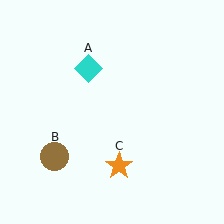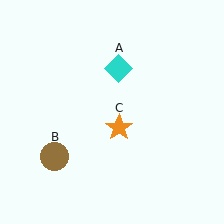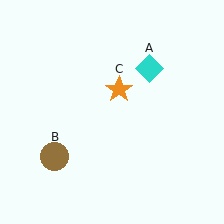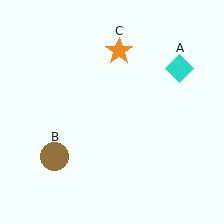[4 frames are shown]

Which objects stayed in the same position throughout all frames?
Brown circle (object B) remained stationary.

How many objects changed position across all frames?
2 objects changed position: cyan diamond (object A), orange star (object C).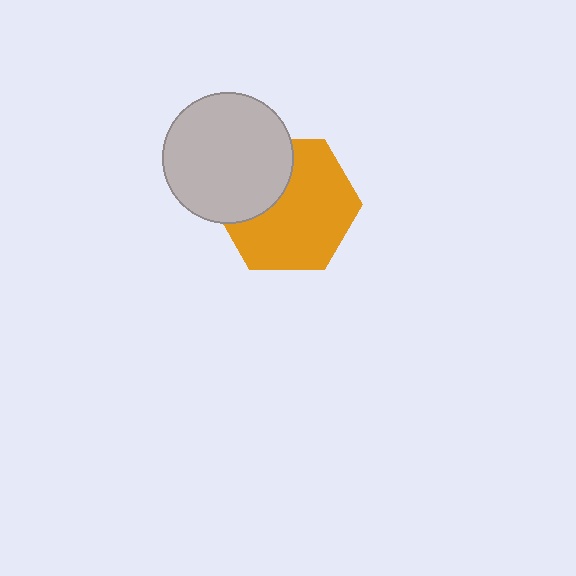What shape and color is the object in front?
The object in front is a light gray circle.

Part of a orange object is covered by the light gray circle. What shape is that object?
It is a hexagon.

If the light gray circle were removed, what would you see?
You would see the complete orange hexagon.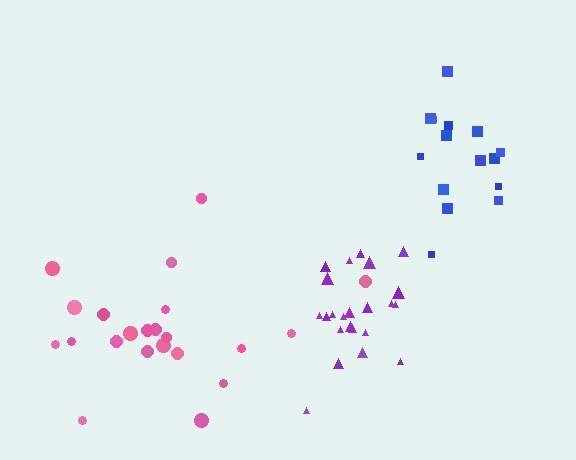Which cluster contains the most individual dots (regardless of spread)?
Purple (23).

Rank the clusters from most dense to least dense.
purple, blue, pink.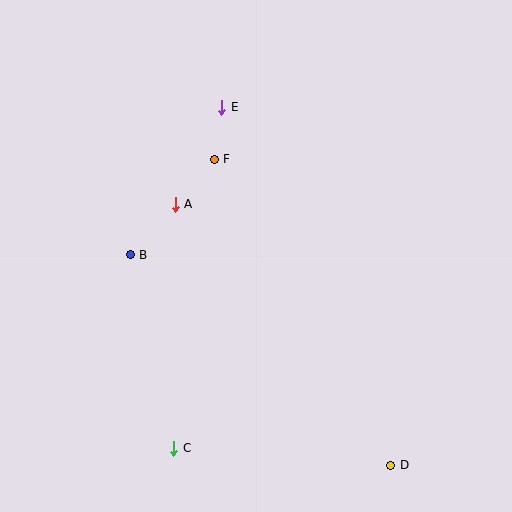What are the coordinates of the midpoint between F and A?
The midpoint between F and A is at (195, 182).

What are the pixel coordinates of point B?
Point B is at (130, 255).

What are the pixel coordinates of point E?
Point E is at (222, 107).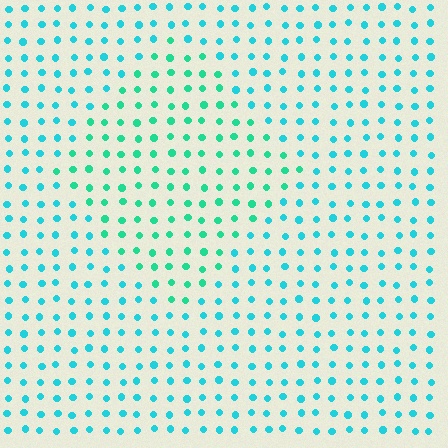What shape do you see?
I see a diamond.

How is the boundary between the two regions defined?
The boundary is defined purely by a slight shift in hue (about 27 degrees). Spacing, size, and orientation are identical on both sides.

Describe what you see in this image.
The image is filled with small cyan elements in a uniform arrangement. A diamond-shaped region is visible where the elements are tinted to a slightly different hue, forming a subtle color boundary.